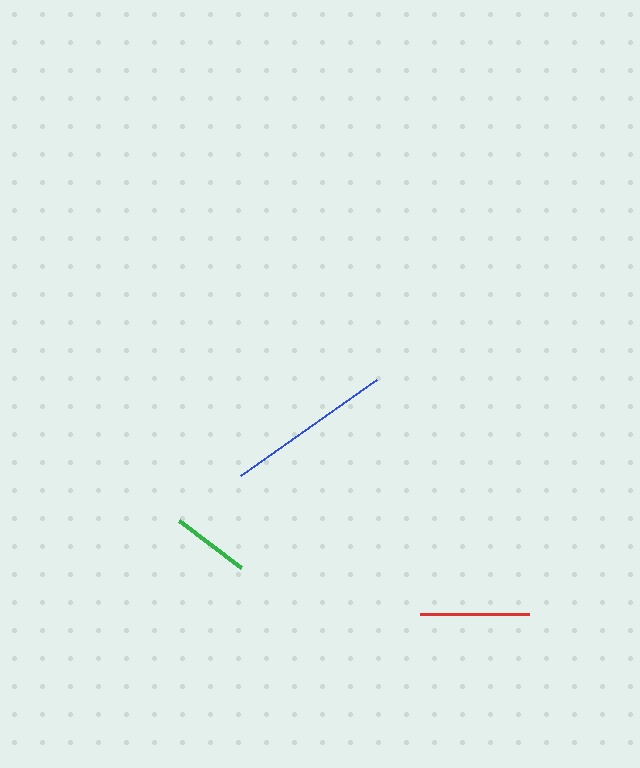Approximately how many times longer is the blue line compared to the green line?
The blue line is approximately 2.1 times the length of the green line.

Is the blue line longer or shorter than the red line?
The blue line is longer than the red line.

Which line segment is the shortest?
The green line is the shortest at approximately 78 pixels.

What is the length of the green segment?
The green segment is approximately 78 pixels long.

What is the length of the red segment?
The red segment is approximately 109 pixels long.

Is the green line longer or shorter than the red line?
The red line is longer than the green line.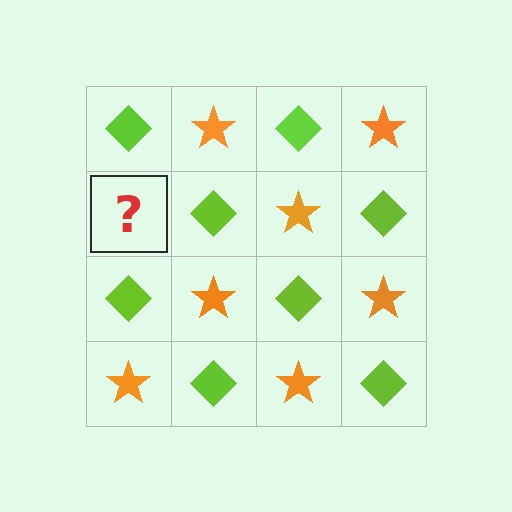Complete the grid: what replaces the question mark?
The question mark should be replaced with an orange star.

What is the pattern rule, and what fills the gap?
The rule is that it alternates lime diamond and orange star in a checkerboard pattern. The gap should be filled with an orange star.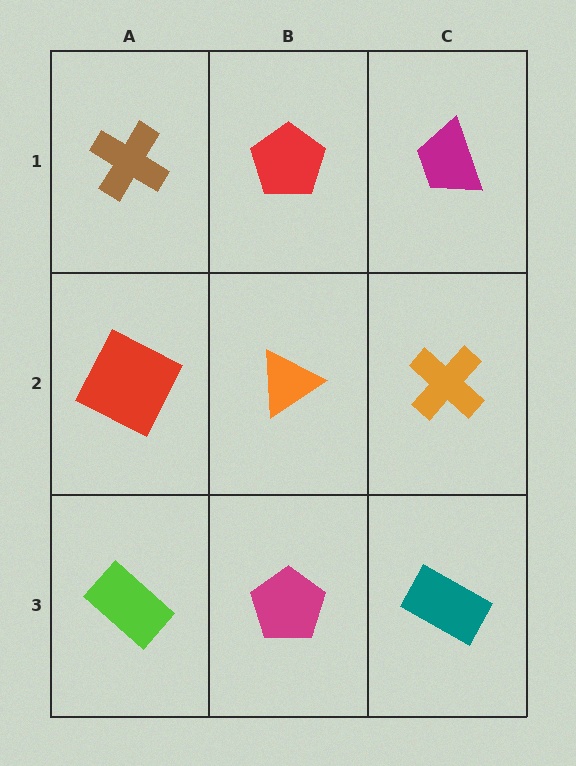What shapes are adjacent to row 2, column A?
A brown cross (row 1, column A), a lime rectangle (row 3, column A), an orange triangle (row 2, column B).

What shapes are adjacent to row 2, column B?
A red pentagon (row 1, column B), a magenta pentagon (row 3, column B), a red square (row 2, column A), an orange cross (row 2, column C).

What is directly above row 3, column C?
An orange cross.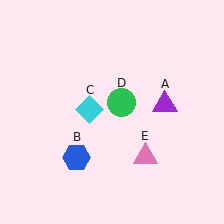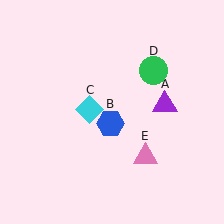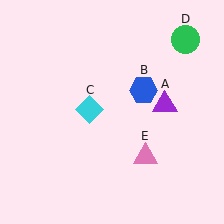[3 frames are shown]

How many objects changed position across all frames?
2 objects changed position: blue hexagon (object B), green circle (object D).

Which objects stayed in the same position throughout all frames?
Purple triangle (object A) and cyan diamond (object C) and pink triangle (object E) remained stationary.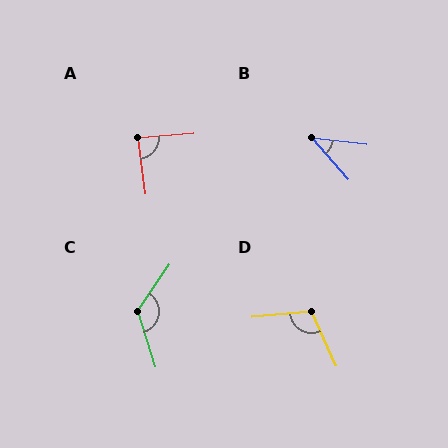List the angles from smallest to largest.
B (41°), A (86°), D (109°), C (128°).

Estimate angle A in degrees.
Approximately 86 degrees.